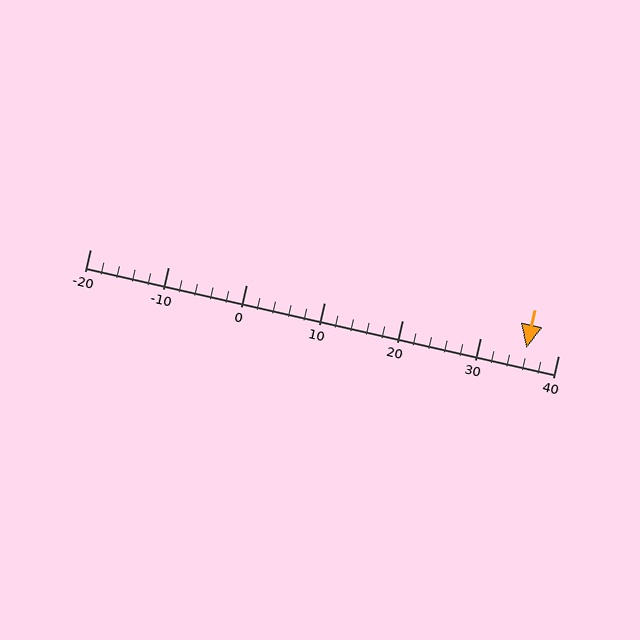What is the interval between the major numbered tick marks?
The major tick marks are spaced 10 units apart.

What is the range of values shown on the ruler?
The ruler shows values from -20 to 40.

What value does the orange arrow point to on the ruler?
The orange arrow points to approximately 36.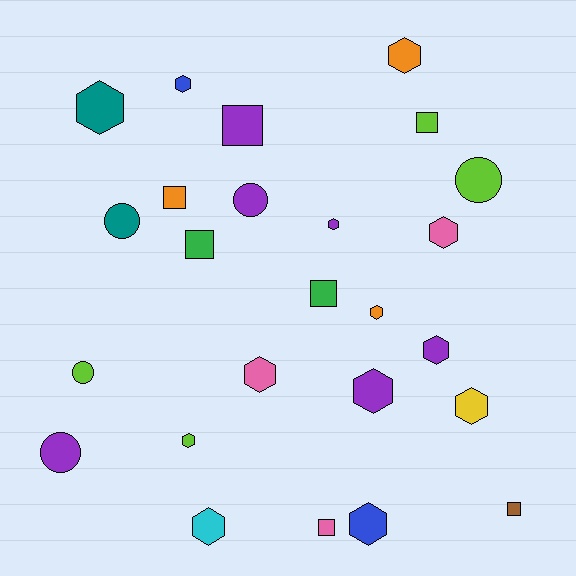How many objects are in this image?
There are 25 objects.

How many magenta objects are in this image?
There are no magenta objects.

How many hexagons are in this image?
There are 13 hexagons.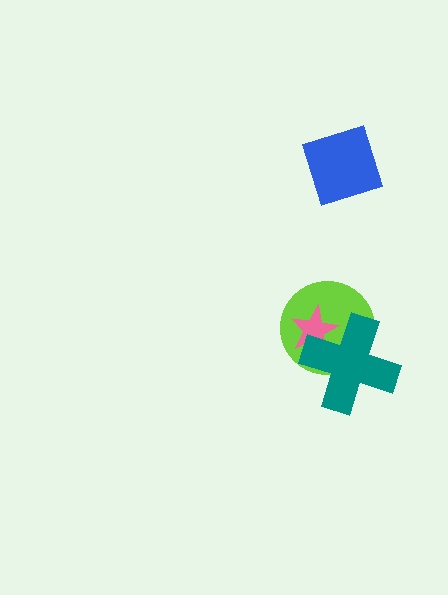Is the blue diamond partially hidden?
No, no other shape covers it.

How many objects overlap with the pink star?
2 objects overlap with the pink star.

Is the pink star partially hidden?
Yes, it is partially covered by another shape.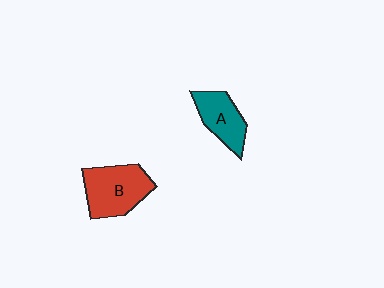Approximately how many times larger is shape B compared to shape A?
Approximately 1.4 times.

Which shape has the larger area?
Shape B (red).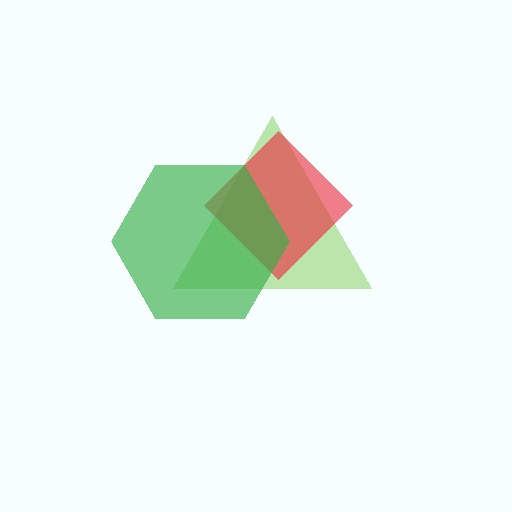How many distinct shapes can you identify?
There are 3 distinct shapes: a lime triangle, a red diamond, a green hexagon.